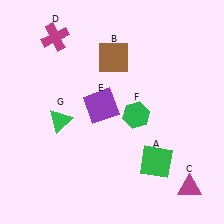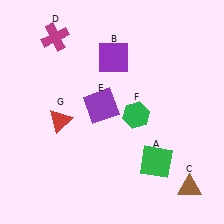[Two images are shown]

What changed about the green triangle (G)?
In Image 1, G is green. In Image 2, it changed to red.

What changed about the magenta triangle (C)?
In Image 1, C is magenta. In Image 2, it changed to brown.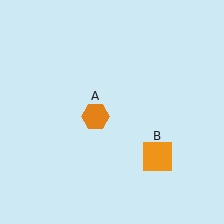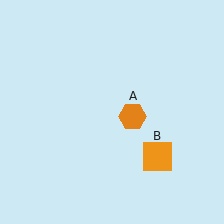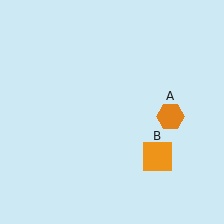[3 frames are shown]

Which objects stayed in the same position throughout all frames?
Orange square (object B) remained stationary.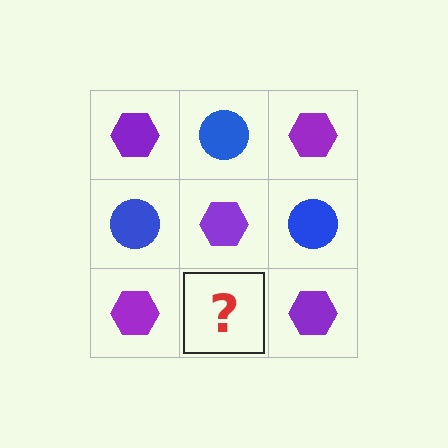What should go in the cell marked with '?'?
The missing cell should contain a blue circle.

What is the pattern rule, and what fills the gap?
The rule is that it alternates purple hexagon and blue circle in a checkerboard pattern. The gap should be filled with a blue circle.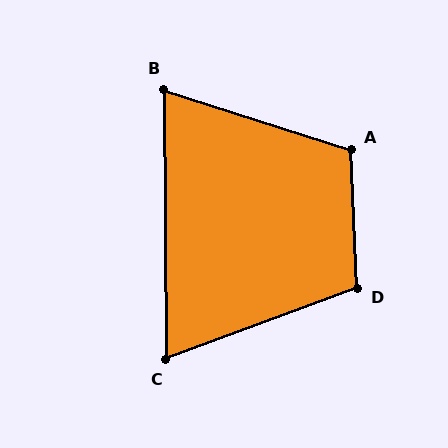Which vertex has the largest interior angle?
A, at approximately 110 degrees.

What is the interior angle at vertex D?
Approximately 108 degrees (obtuse).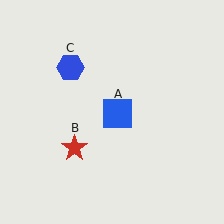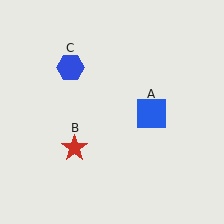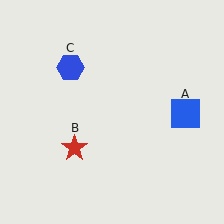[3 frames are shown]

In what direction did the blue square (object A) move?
The blue square (object A) moved right.